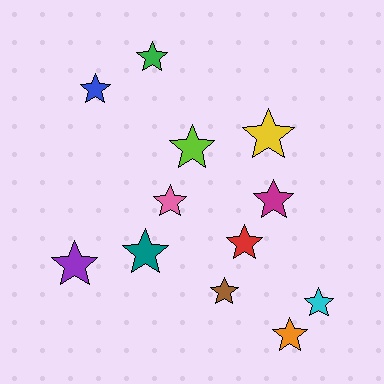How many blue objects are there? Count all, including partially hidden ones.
There is 1 blue object.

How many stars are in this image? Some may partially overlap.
There are 12 stars.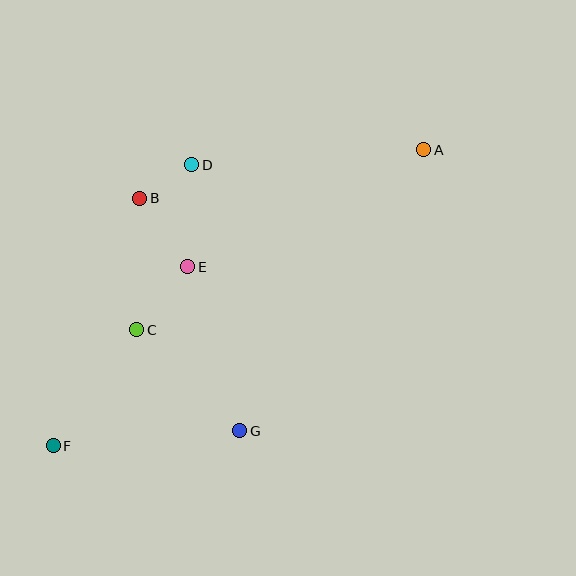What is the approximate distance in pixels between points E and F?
The distance between E and F is approximately 224 pixels.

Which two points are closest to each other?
Points B and D are closest to each other.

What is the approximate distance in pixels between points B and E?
The distance between B and E is approximately 84 pixels.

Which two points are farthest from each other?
Points A and F are farthest from each other.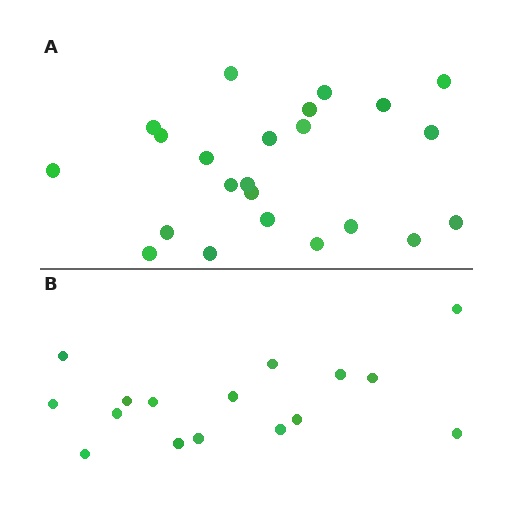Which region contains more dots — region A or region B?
Region A (the top region) has more dots.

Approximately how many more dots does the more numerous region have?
Region A has roughly 8 or so more dots than region B.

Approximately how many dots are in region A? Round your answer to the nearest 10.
About 20 dots. (The exact count is 23, which rounds to 20.)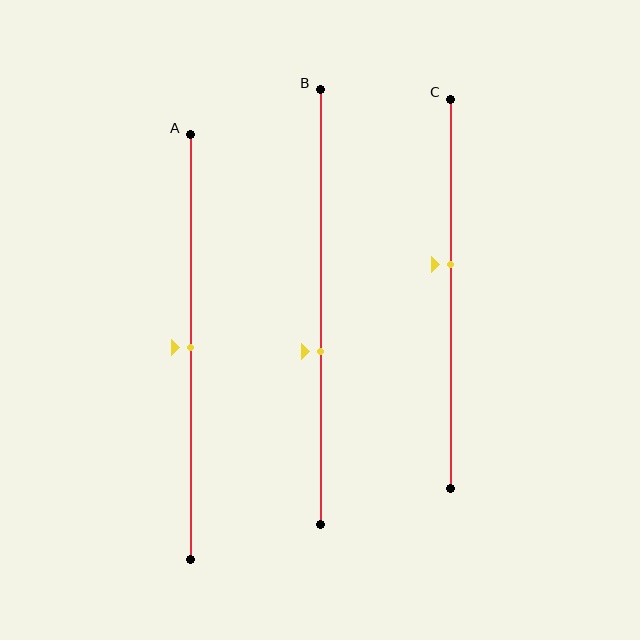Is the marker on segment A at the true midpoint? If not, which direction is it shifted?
Yes, the marker on segment A is at the true midpoint.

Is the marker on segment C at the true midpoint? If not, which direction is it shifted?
No, the marker on segment C is shifted upward by about 8% of the segment length.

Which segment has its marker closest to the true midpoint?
Segment A has its marker closest to the true midpoint.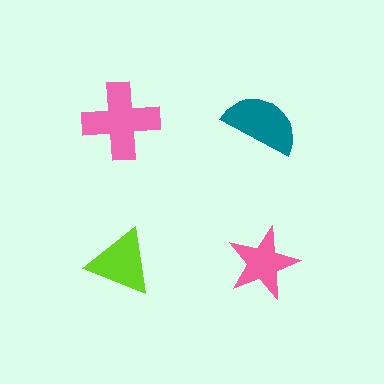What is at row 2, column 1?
A lime triangle.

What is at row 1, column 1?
A pink cross.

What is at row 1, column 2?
A teal semicircle.